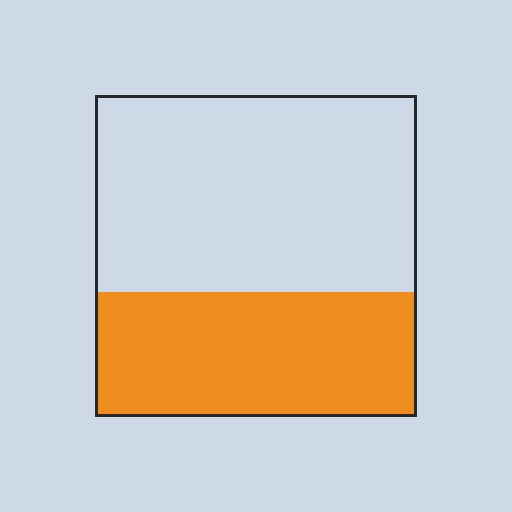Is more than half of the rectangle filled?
No.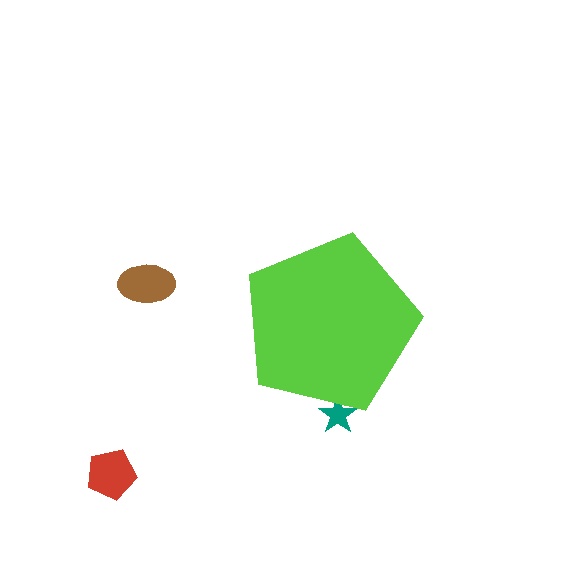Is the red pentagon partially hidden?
No, the red pentagon is fully visible.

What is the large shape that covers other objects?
A lime pentagon.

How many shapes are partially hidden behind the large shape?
1 shape is partially hidden.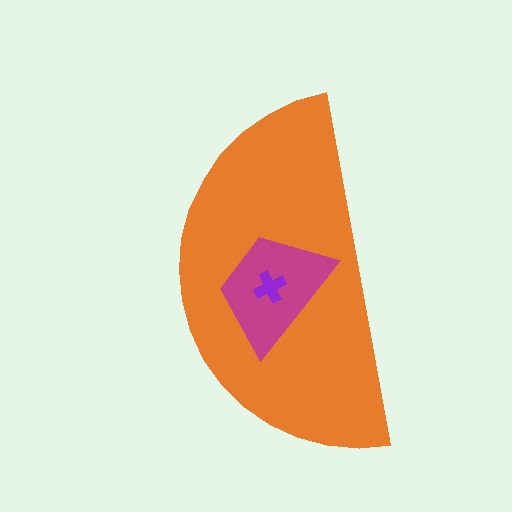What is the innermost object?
The purple cross.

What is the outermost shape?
The orange semicircle.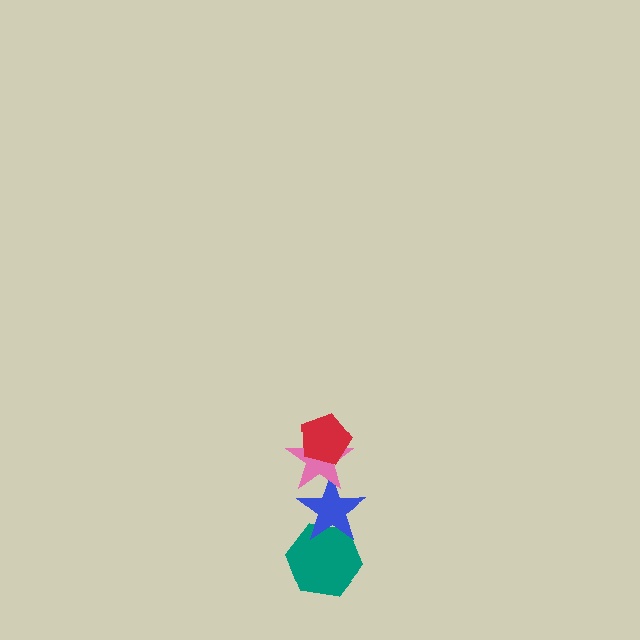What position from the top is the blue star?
The blue star is 3rd from the top.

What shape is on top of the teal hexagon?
The blue star is on top of the teal hexagon.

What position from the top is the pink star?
The pink star is 2nd from the top.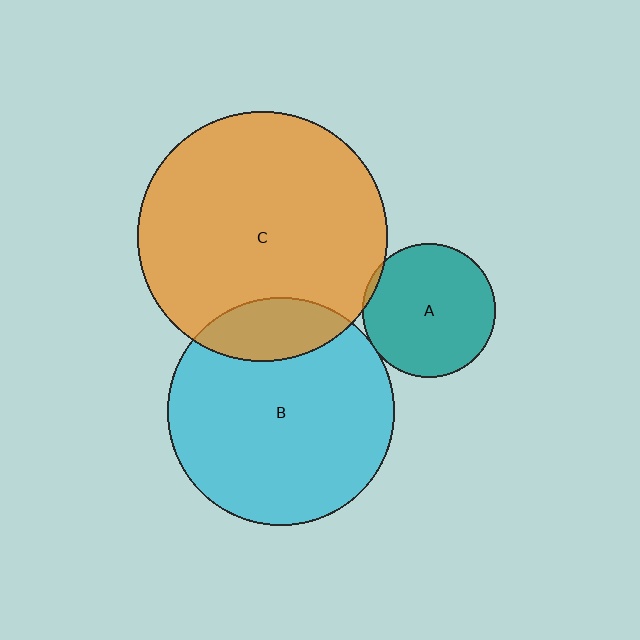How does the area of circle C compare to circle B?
Approximately 1.2 times.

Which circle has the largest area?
Circle C (orange).